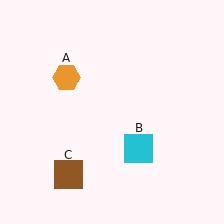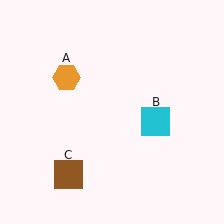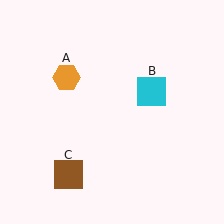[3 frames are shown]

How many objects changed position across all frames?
1 object changed position: cyan square (object B).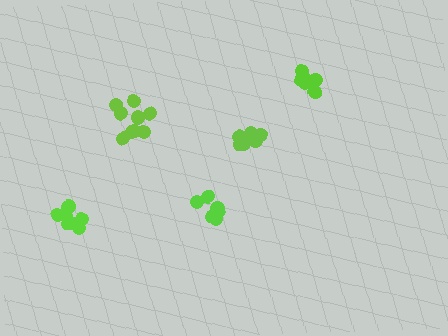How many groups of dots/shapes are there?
There are 5 groups.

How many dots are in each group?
Group 1: 6 dots, Group 2: 7 dots, Group 3: 9 dots, Group 4: 9 dots, Group 5: 7 dots (38 total).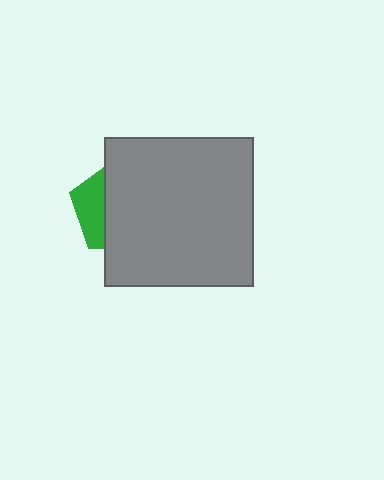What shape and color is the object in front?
The object in front is a gray square.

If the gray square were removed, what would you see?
You would see the complete green pentagon.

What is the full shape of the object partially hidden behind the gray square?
The partially hidden object is a green pentagon.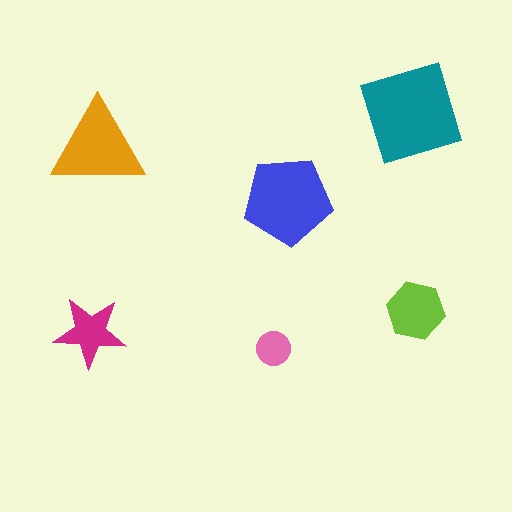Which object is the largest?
The teal diamond.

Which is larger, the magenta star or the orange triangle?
The orange triangle.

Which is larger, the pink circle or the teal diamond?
The teal diamond.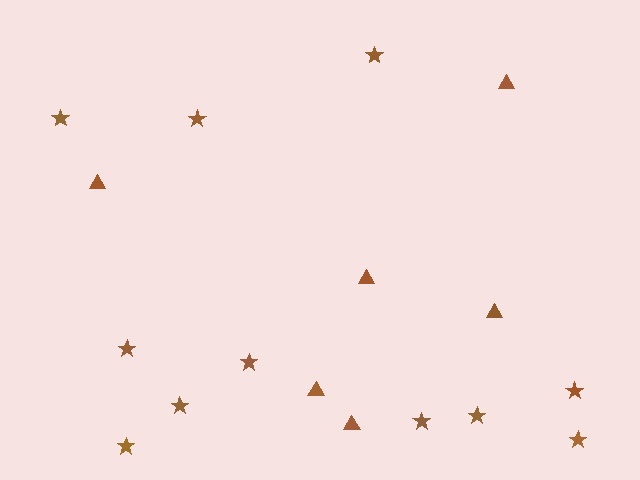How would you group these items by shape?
There are 2 groups: one group of stars (11) and one group of triangles (6).